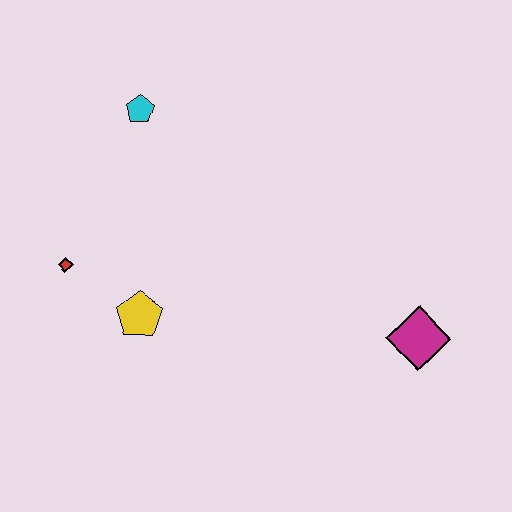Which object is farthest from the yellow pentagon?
The magenta diamond is farthest from the yellow pentagon.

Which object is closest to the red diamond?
The yellow pentagon is closest to the red diamond.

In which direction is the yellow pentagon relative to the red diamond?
The yellow pentagon is to the right of the red diamond.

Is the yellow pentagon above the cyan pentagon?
No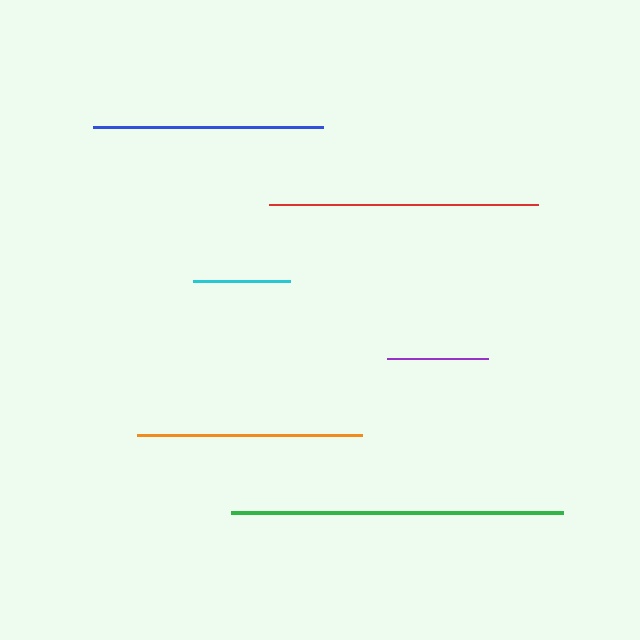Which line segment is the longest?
The green line is the longest at approximately 332 pixels.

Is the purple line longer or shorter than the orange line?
The orange line is longer than the purple line.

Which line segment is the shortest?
The cyan line is the shortest at approximately 98 pixels.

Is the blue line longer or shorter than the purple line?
The blue line is longer than the purple line.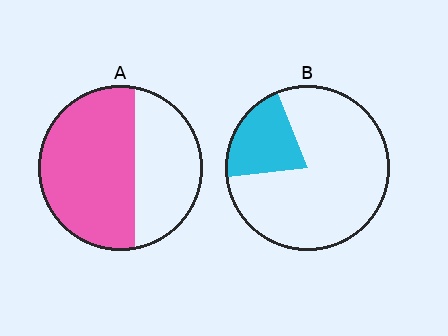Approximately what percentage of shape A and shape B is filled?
A is approximately 60% and B is approximately 20%.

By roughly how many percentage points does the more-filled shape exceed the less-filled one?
By roughly 40 percentage points (A over B).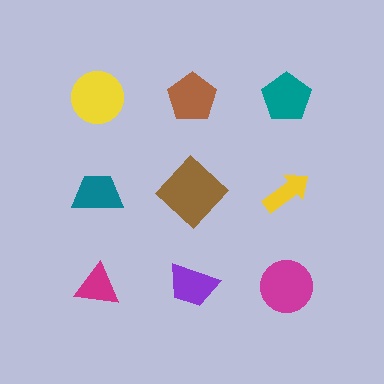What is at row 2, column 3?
A yellow arrow.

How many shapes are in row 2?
3 shapes.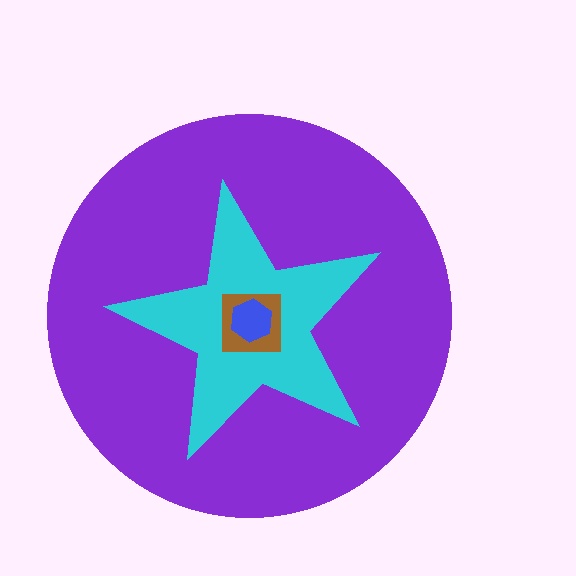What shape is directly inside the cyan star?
The brown square.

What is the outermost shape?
The purple circle.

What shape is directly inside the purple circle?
The cyan star.